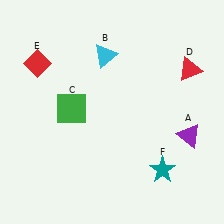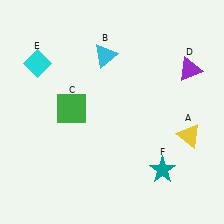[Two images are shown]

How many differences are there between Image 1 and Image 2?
There are 3 differences between the two images.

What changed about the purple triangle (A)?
In Image 1, A is purple. In Image 2, it changed to yellow.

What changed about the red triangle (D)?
In Image 1, D is red. In Image 2, it changed to purple.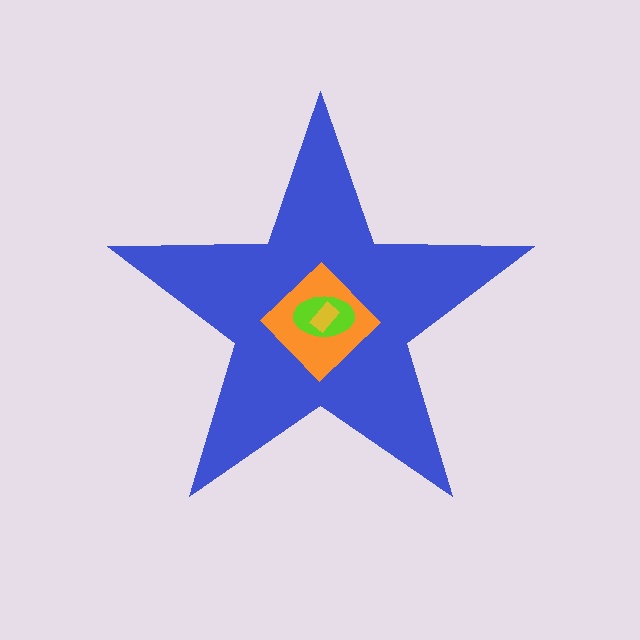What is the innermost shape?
The yellow rectangle.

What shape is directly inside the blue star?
The orange diamond.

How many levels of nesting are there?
4.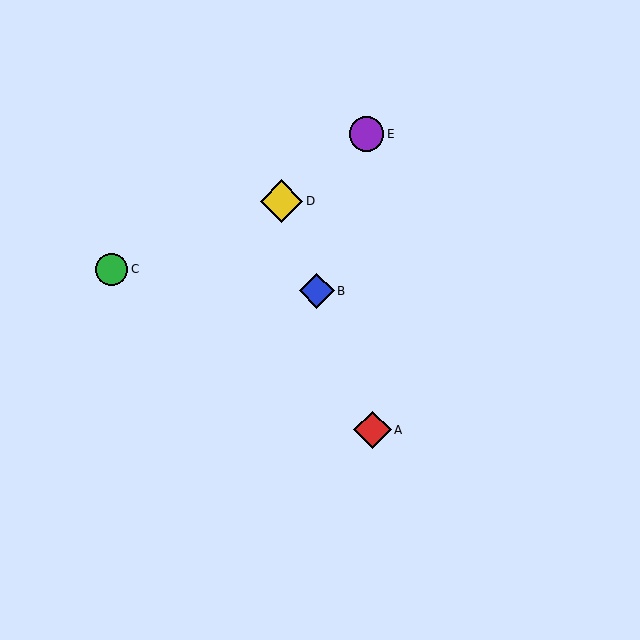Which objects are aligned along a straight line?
Objects A, B, D are aligned along a straight line.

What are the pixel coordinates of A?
Object A is at (372, 430).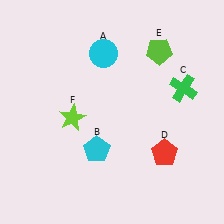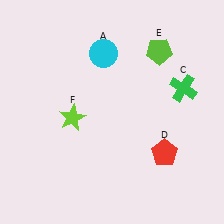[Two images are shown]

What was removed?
The cyan pentagon (B) was removed in Image 2.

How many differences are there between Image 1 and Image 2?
There is 1 difference between the two images.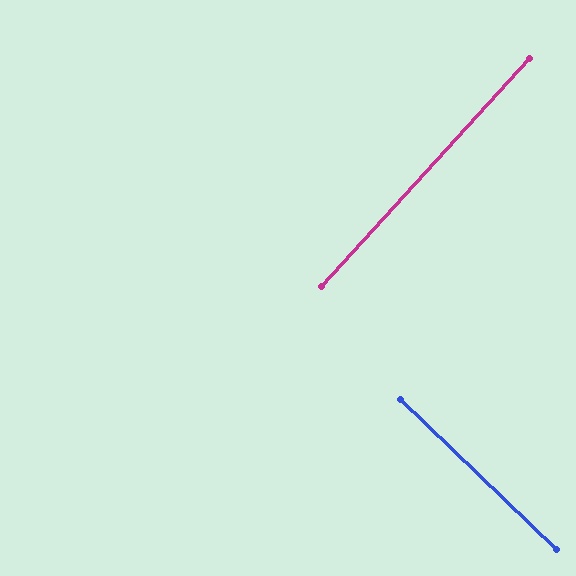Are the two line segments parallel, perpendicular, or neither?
Perpendicular — they meet at approximately 89°.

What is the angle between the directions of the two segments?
Approximately 89 degrees.